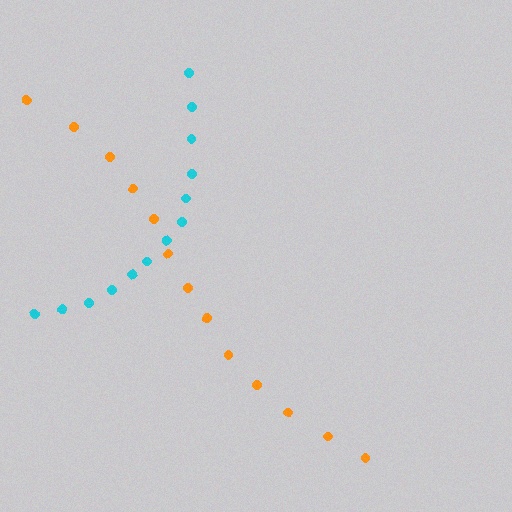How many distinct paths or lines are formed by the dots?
There are 2 distinct paths.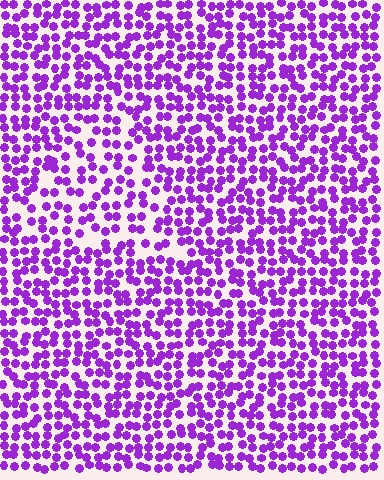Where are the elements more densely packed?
The elements are more densely packed outside the triangle boundary.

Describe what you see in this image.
The image contains small purple elements arranged at two different densities. A triangle-shaped region is visible where the elements are less densely packed than the surrounding area.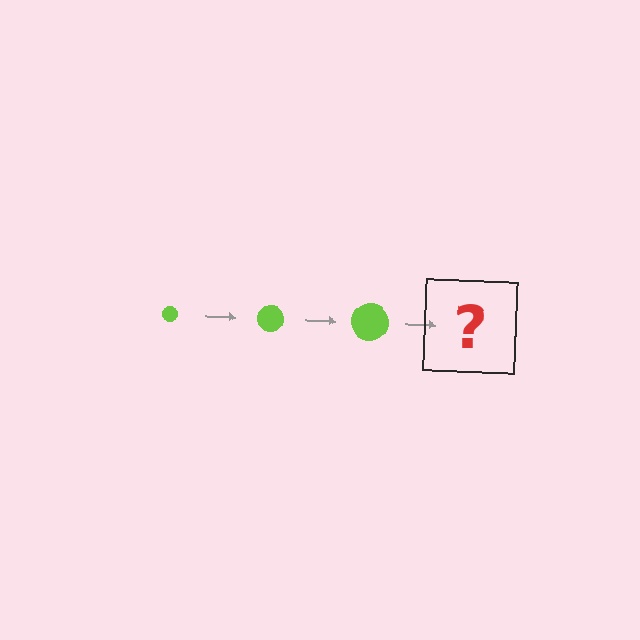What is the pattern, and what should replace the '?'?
The pattern is that the circle gets progressively larger each step. The '?' should be a lime circle, larger than the previous one.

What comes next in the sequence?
The next element should be a lime circle, larger than the previous one.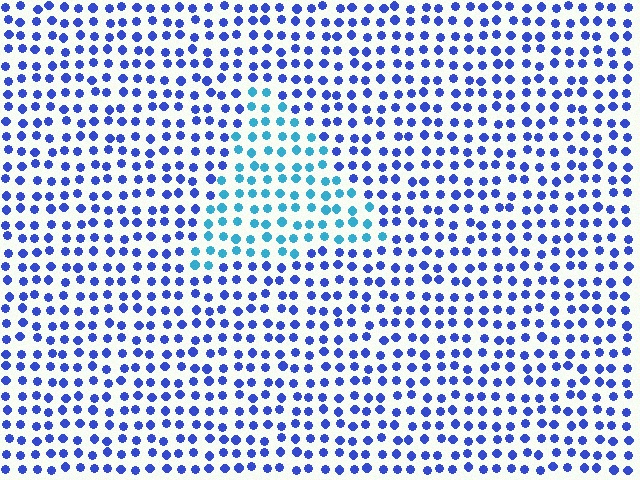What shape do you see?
I see a triangle.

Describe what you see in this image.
The image is filled with small blue elements in a uniform arrangement. A triangle-shaped region is visible where the elements are tinted to a slightly different hue, forming a subtle color boundary.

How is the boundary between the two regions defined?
The boundary is defined purely by a slight shift in hue (about 39 degrees). Spacing, size, and orientation are identical on both sides.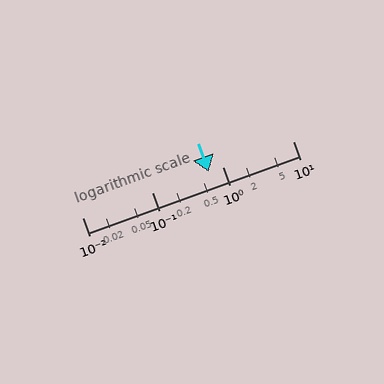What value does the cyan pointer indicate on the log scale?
The pointer indicates approximately 0.63.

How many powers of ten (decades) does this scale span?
The scale spans 3 decades, from 0.01 to 10.